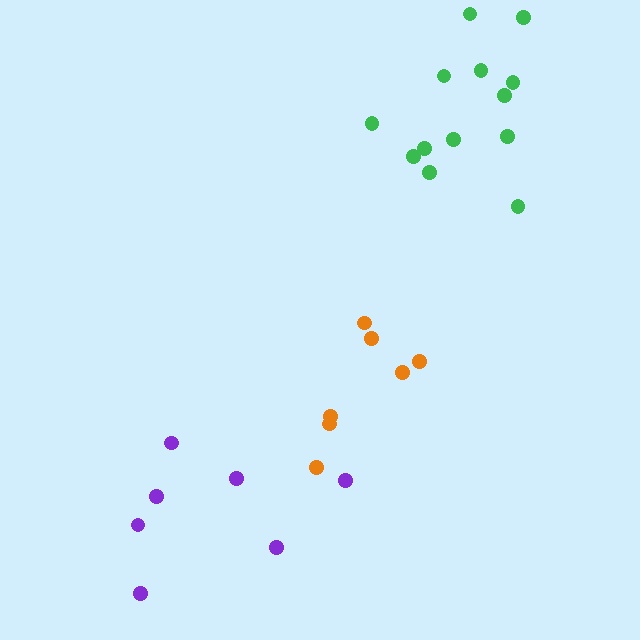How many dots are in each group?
Group 1: 7 dots, Group 2: 13 dots, Group 3: 7 dots (27 total).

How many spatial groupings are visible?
There are 3 spatial groupings.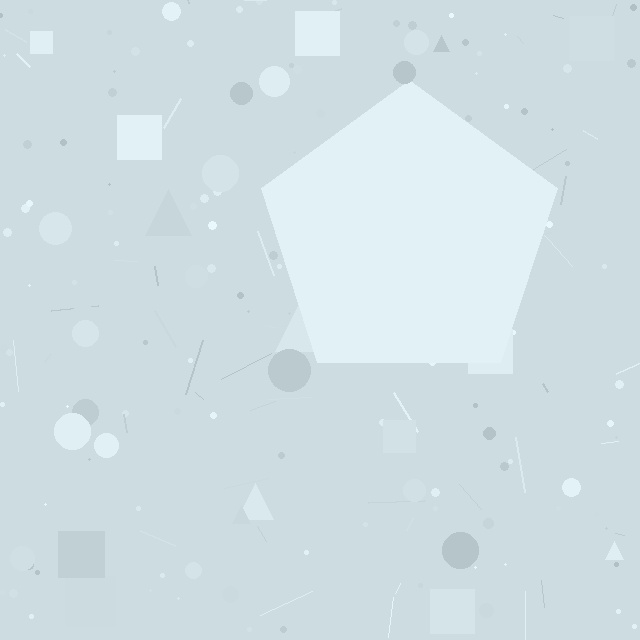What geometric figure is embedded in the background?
A pentagon is embedded in the background.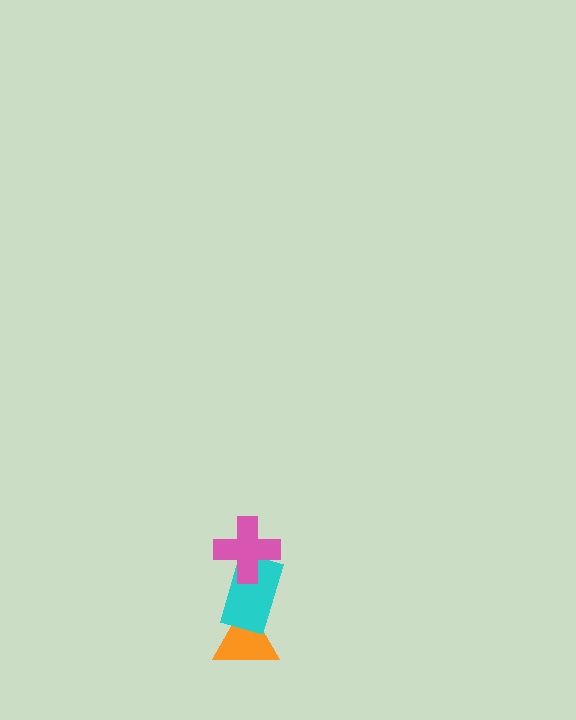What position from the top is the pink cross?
The pink cross is 1st from the top.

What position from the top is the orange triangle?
The orange triangle is 3rd from the top.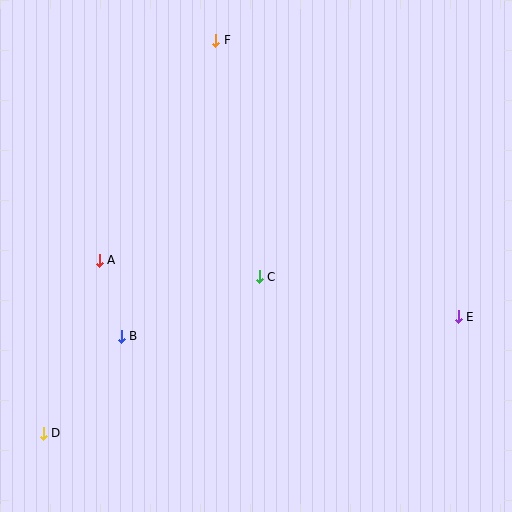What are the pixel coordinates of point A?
Point A is at (99, 260).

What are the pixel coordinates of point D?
Point D is at (43, 433).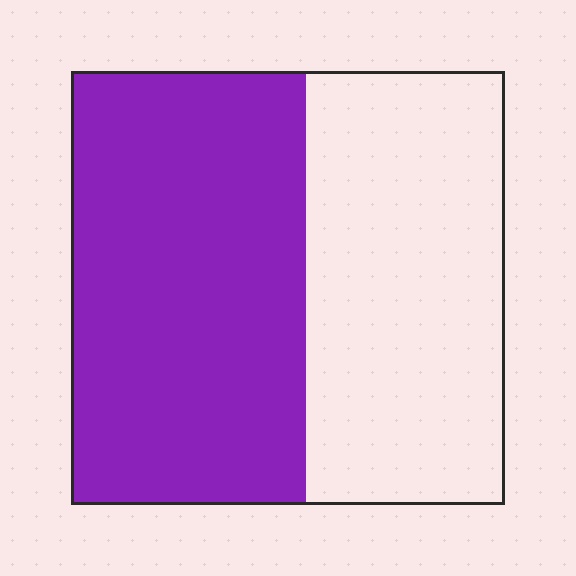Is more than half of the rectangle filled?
Yes.